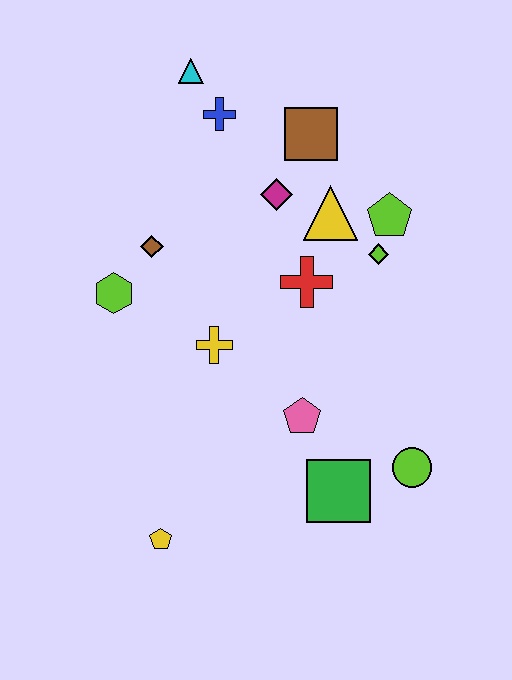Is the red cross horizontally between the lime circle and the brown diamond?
Yes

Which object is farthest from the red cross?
The yellow pentagon is farthest from the red cross.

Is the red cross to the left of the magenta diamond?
No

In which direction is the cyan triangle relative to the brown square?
The cyan triangle is to the left of the brown square.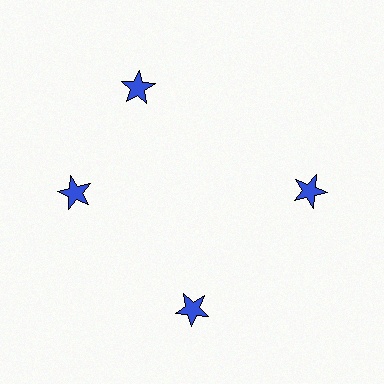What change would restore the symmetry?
The symmetry would be restored by rotating it back into even spacing with its neighbors so that all 4 stars sit at equal angles and equal distance from the center.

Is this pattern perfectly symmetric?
No. The 4 blue stars are arranged in a ring, but one element near the 12 o'clock position is rotated out of alignment along the ring, breaking the 4-fold rotational symmetry.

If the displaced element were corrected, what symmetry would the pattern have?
It would have 4-fold rotational symmetry — the pattern would map onto itself every 90 degrees.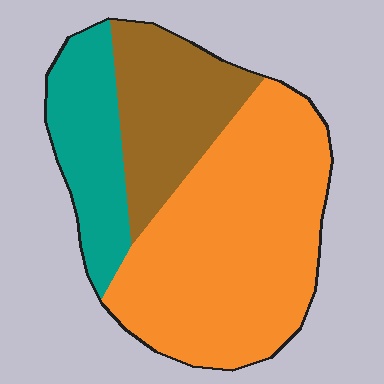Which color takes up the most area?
Orange, at roughly 55%.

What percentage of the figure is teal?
Teal covers 20% of the figure.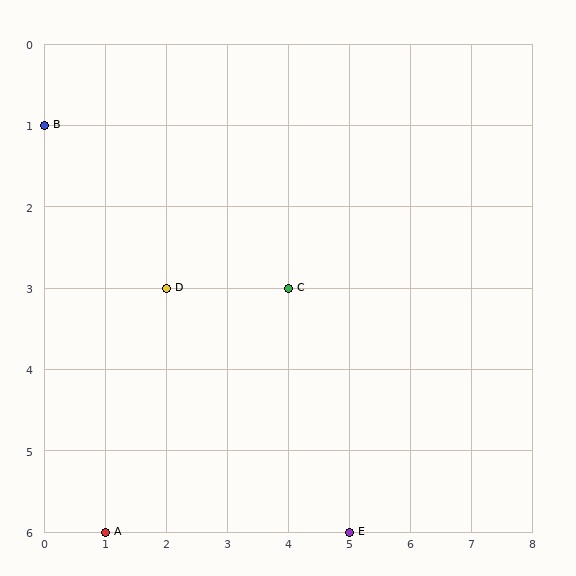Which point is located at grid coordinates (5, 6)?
Point E is at (5, 6).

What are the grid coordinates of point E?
Point E is at grid coordinates (5, 6).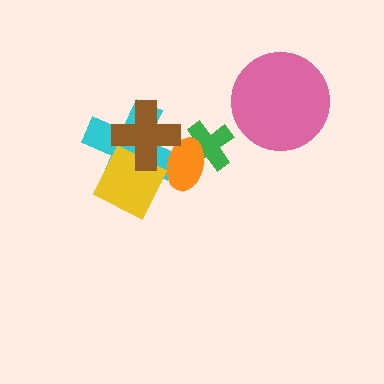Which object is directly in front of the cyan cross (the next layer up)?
The orange ellipse is directly in front of the cyan cross.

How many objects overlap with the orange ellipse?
4 objects overlap with the orange ellipse.